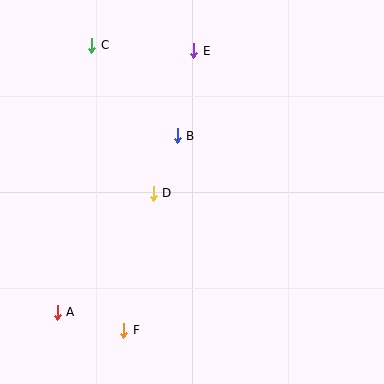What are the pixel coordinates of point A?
Point A is at (57, 312).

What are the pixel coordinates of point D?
Point D is at (153, 193).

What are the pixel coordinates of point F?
Point F is at (124, 330).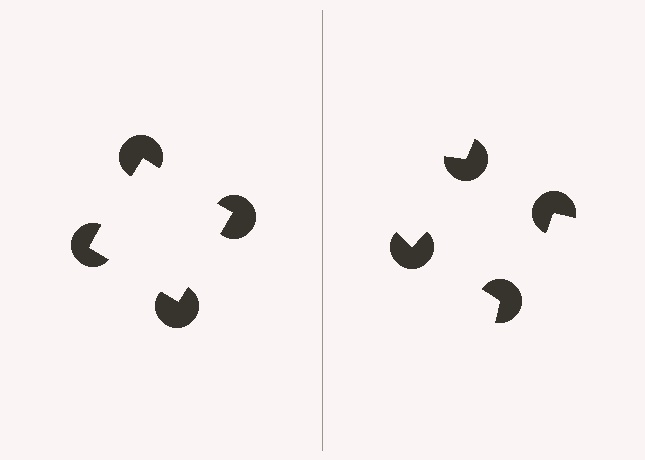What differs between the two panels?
The pac-man discs are positioned identically on both sides; only the wedge orientations differ. On the left they align to a square; on the right they are misaligned.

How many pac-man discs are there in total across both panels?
8 — 4 on each side.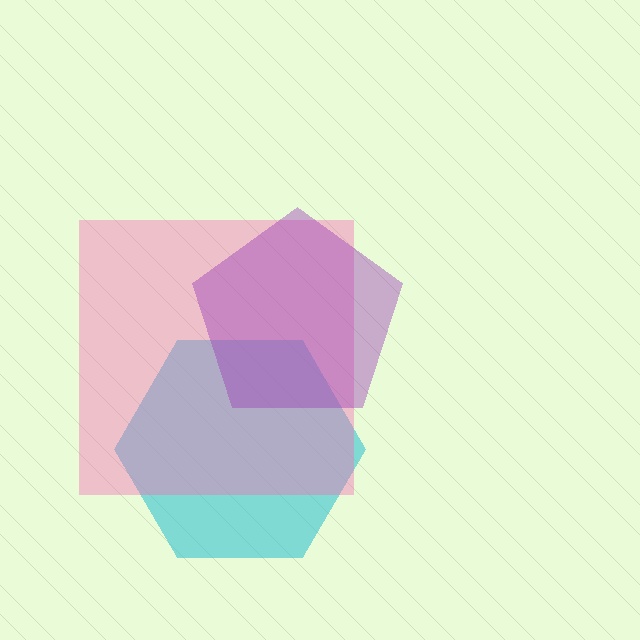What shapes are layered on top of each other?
The layered shapes are: a cyan hexagon, a pink square, a purple pentagon.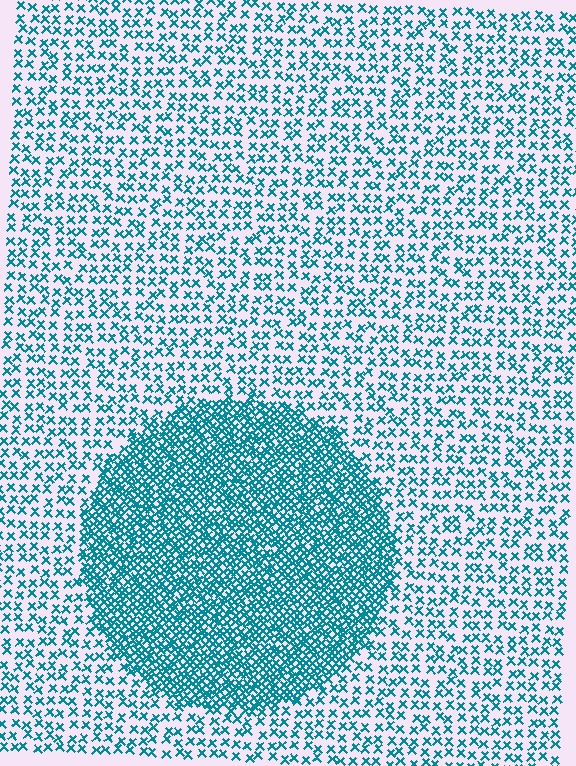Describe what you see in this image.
The image contains small teal elements arranged at two different densities. A circle-shaped region is visible where the elements are more densely packed than the surrounding area.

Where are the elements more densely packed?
The elements are more densely packed inside the circle boundary.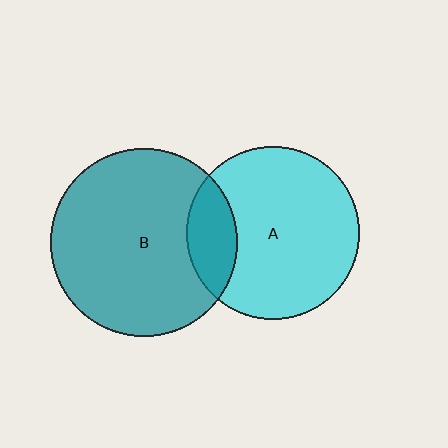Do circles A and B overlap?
Yes.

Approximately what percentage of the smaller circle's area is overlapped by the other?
Approximately 20%.